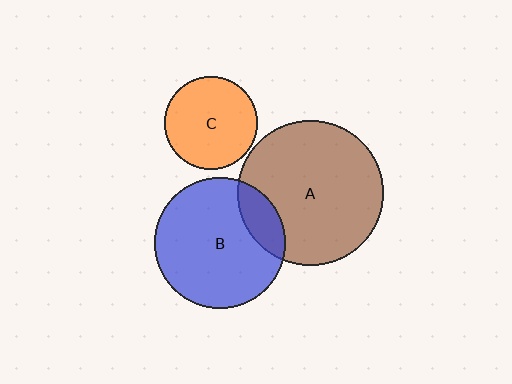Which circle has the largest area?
Circle A (brown).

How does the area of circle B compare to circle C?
Approximately 2.0 times.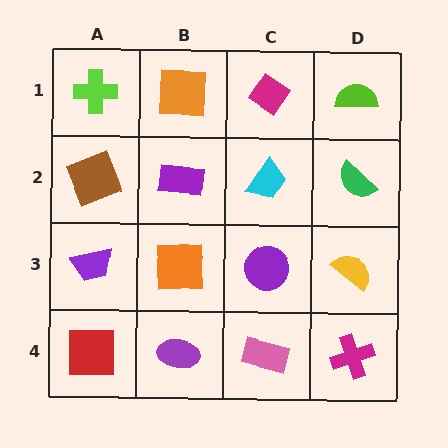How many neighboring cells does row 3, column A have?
3.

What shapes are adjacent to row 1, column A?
A brown square (row 2, column A), an orange square (row 1, column B).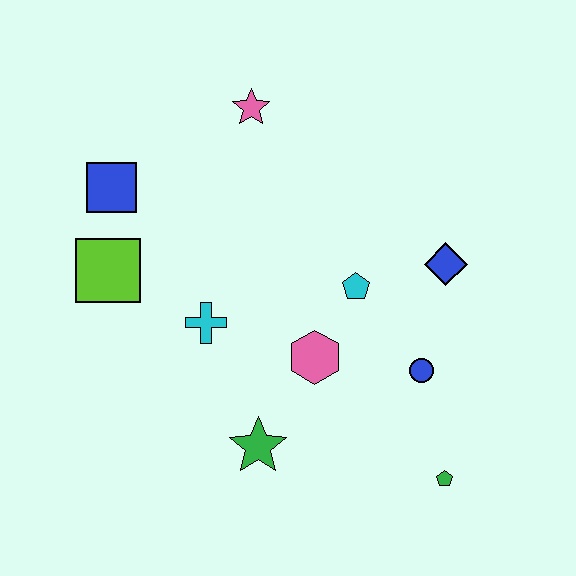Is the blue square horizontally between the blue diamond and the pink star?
No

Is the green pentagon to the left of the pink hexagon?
No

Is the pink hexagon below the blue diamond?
Yes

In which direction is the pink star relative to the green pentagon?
The pink star is above the green pentagon.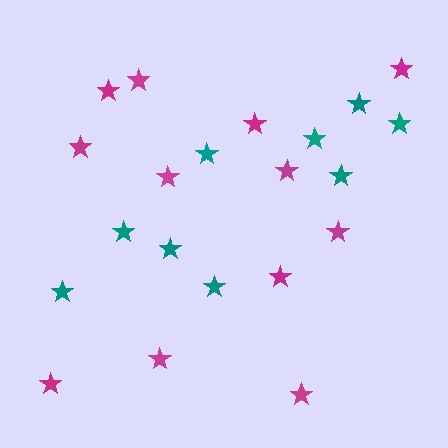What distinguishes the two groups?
There are 2 groups: one group of magenta stars (12) and one group of teal stars (9).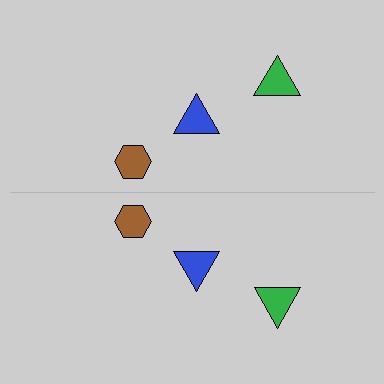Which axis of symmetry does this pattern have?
The pattern has a horizontal axis of symmetry running through the center of the image.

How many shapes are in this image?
There are 6 shapes in this image.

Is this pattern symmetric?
Yes, this pattern has bilateral (reflection) symmetry.